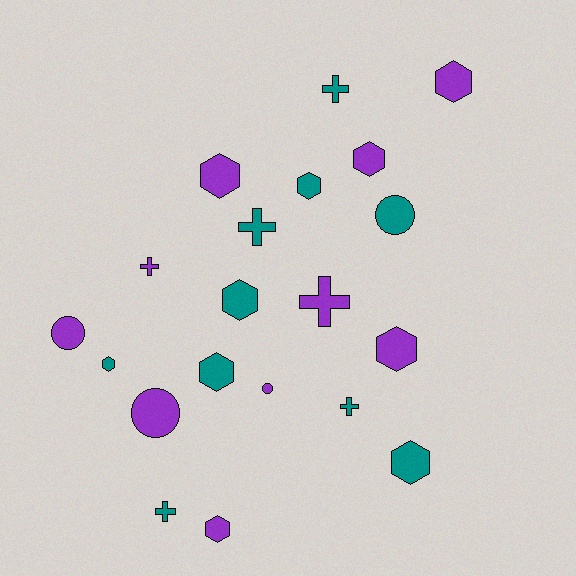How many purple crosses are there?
There are 2 purple crosses.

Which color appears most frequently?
Purple, with 10 objects.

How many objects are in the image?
There are 20 objects.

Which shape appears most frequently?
Hexagon, with 10 objects.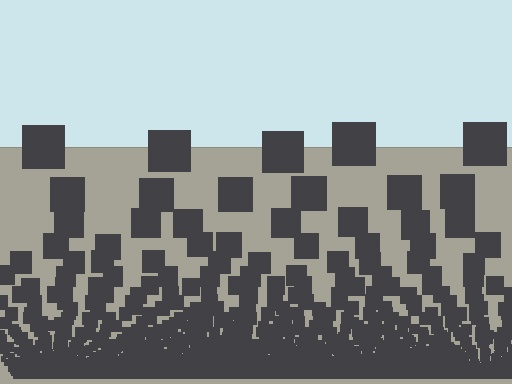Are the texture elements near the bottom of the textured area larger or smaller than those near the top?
Smaller. The gradient is inverted — elements near the bottom are smaller and denser.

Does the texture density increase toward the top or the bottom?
Density increases toward the bottom.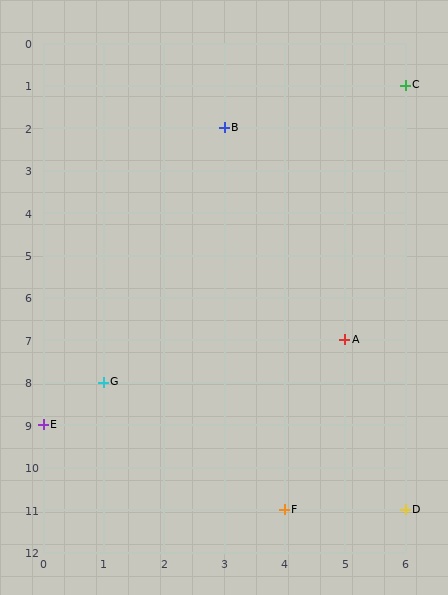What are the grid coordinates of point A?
Point A is at grid coordinates (5, 7).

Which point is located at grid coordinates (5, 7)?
Point A is at (5, 7).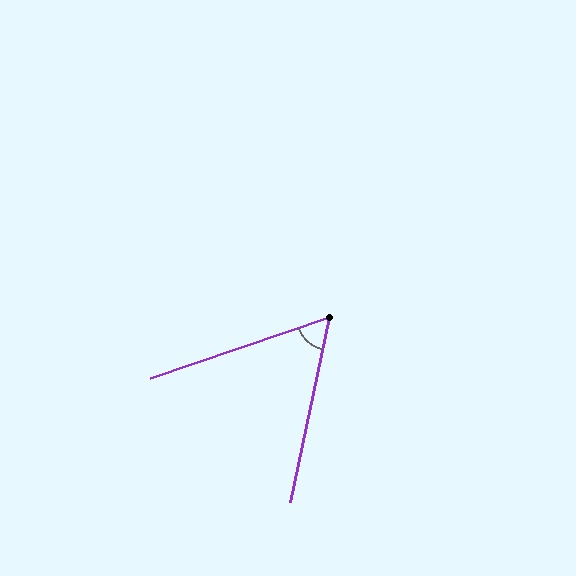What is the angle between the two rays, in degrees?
Approximately 59 degrees.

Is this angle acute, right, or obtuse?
It is acute.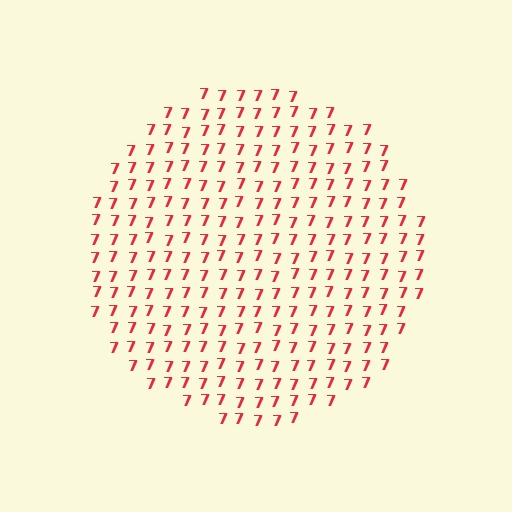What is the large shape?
The large shape is a circle.